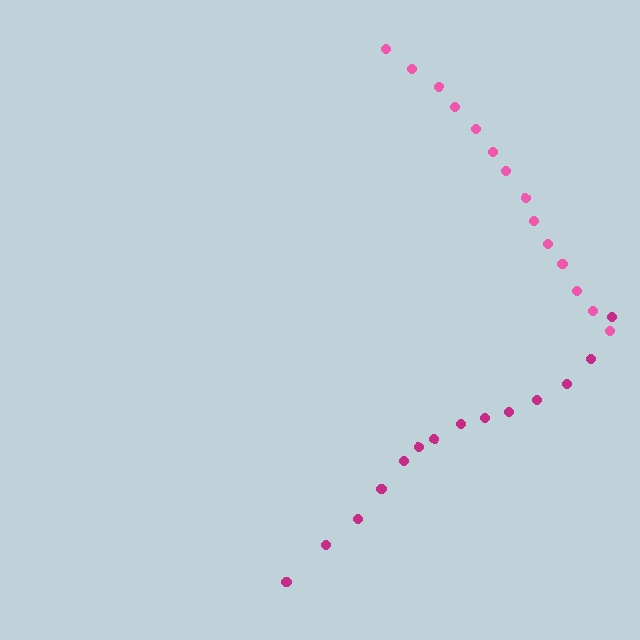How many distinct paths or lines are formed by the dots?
There are 2 distinct paths.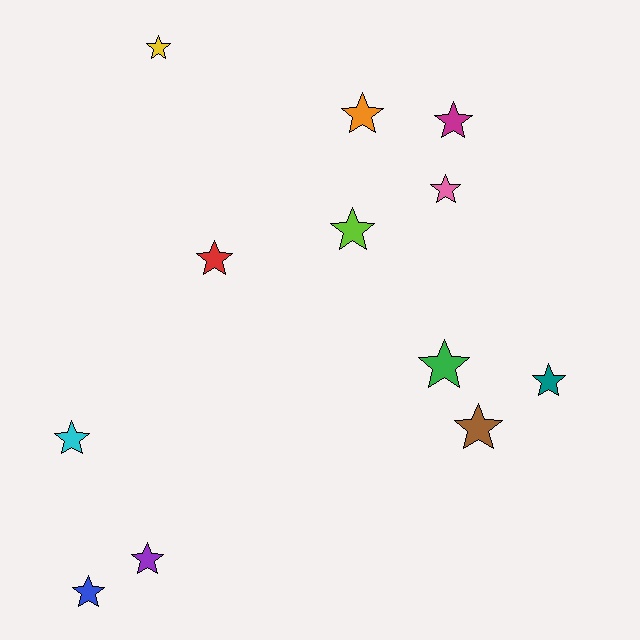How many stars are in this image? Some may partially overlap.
There are 12 stars.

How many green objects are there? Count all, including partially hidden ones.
There is 1 green object.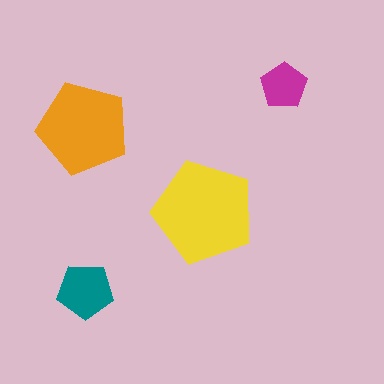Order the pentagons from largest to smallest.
the yellow one, the orange one, the teal one, the magenta one.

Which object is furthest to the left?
The orange pentagon is leftmost.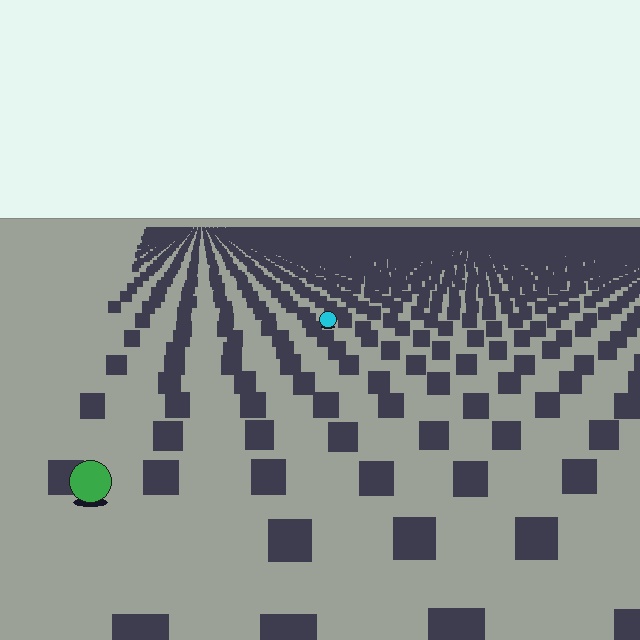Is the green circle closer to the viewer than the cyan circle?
Yes. The green circle is closer — you can tell from the texture gradient: the ground texture is coarser near it.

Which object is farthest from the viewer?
The cyan circle is farthest from the viewer. It appears smaller and the ground texture around it is denser.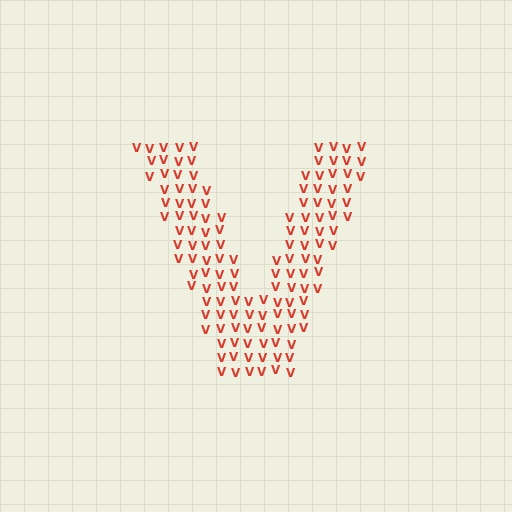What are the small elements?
The small elements are letter V's.